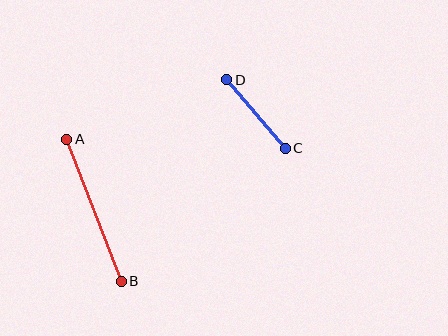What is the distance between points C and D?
The distance is approximately 91 pixels.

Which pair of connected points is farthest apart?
Points A and B are farthest apart.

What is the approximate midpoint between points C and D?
The midpoint is at approximately (256, 114) pixels.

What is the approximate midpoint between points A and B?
The midpoint is at approximately (94, 210) pixels.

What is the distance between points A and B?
The distance is approximately 152 pixels.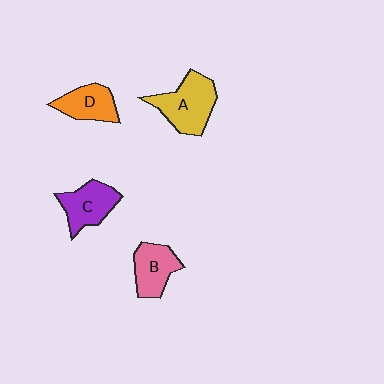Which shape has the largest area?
Shape A (yellow).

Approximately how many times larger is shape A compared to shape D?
Approximately 1.5 times.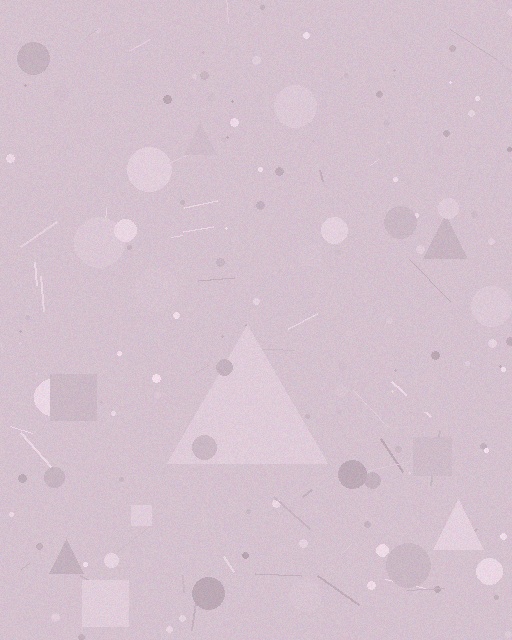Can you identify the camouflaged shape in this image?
The camouflaged shape is a triangle.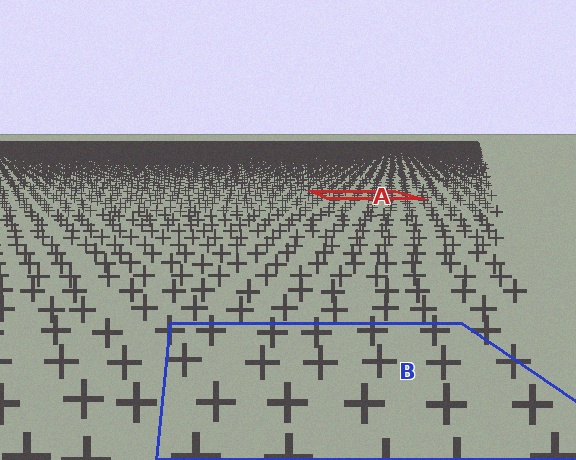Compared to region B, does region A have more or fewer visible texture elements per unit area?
Region A has more texture elements per unit area — they are packed more densely because it is farther away.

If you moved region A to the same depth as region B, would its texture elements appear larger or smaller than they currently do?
They would appear larger. At a closer depth, the same texture elements are projected at a bigger on-screen size.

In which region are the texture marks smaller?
The texture marks are smaller in region A, because it is farther away.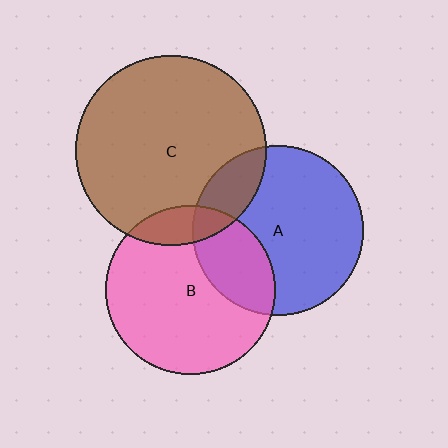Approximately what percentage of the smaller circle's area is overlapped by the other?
Approximately 15%.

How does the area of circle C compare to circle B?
Approximately 1.3 times.